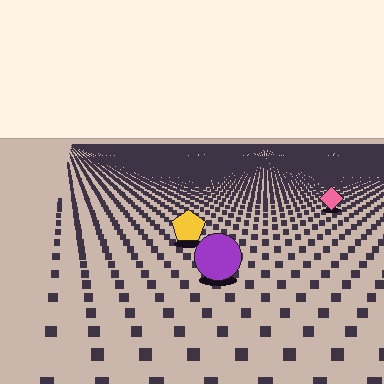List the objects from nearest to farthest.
From nearest to farthest: the purple circle, the yellow pentagon, the pink diamond.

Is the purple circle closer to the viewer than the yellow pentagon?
Yes. The purple circle is closer — you can tell from the texture gradient: the ground texture is coarser near it.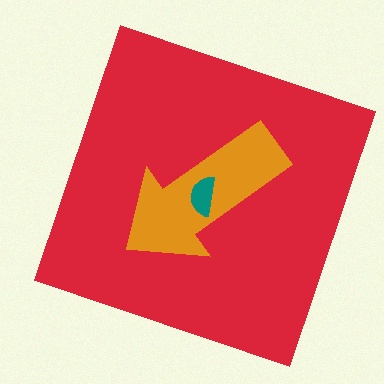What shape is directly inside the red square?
The orange arrow.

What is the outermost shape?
The red square.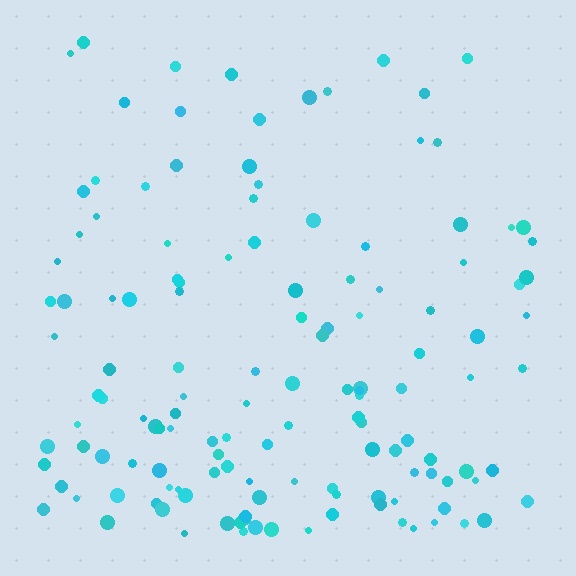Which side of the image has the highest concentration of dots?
The bottom.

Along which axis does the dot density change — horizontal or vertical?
Vertical.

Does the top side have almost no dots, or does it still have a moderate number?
Still a moderate number, just noticeably fewer than the bottom.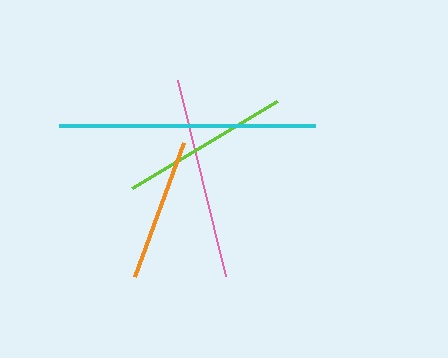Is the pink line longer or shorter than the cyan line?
The cyan line is longer than the pink line.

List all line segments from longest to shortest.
From longest to shortest: cyan, pink, lime, orange.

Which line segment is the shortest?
The orange line is the shortest at approximately 143 pixels.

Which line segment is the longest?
The cyan line is the longest at approximately 256 pixels.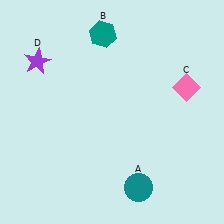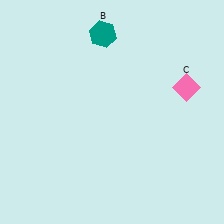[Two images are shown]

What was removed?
The purple star (D), the teal circle (A) were removed in Image 2.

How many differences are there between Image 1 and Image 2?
There are 2 differences between the two images.